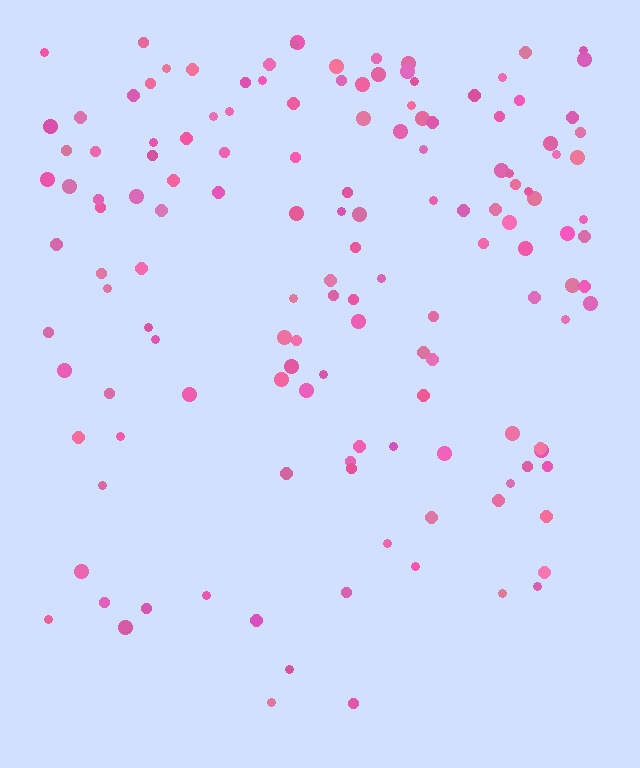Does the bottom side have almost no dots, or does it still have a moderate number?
Still a moderate number, just noticeably fewer than the top.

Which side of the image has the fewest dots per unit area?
The bottom.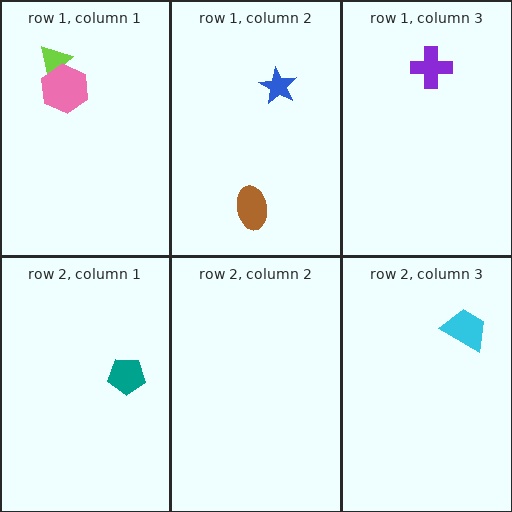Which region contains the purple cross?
The row 1, column 3 region.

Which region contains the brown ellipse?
The row 1, column 2 region.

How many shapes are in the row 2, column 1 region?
1.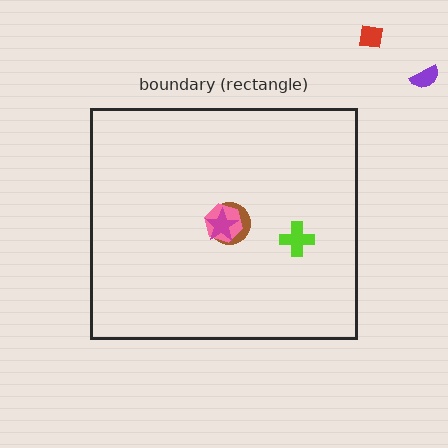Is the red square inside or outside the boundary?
Outside.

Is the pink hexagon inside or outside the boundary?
Inside.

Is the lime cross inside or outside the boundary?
Inside.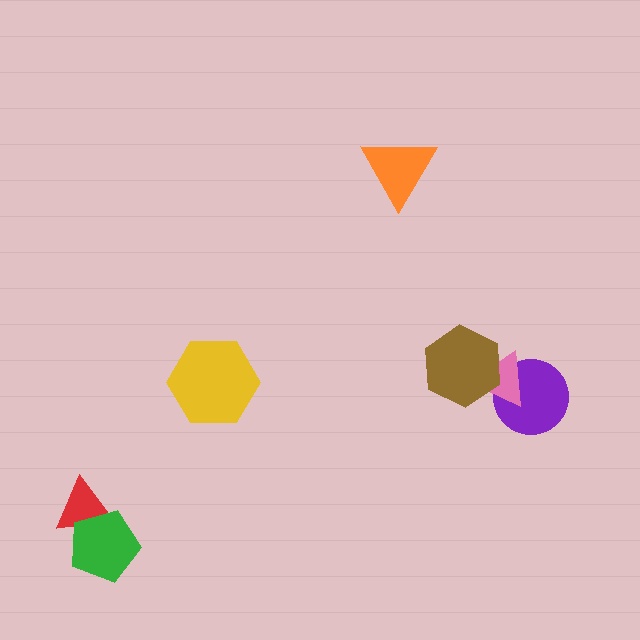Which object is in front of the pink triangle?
The brown hexagon is in front of the pink triangle.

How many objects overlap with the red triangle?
1 object overlaps with the red triangle.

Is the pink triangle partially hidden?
Yes, it is partially covered by another shape.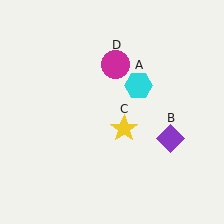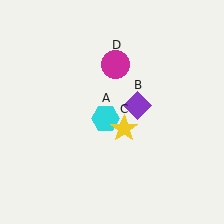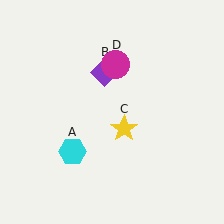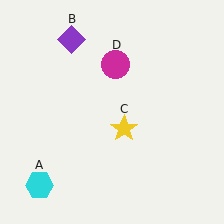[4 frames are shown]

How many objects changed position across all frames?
2 objects changed position: cyan hexagon (object A), purple diamond (object B).